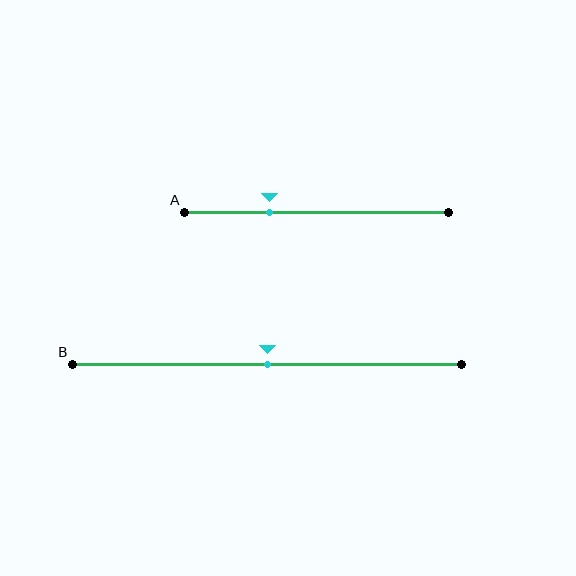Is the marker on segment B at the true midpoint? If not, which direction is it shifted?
Yes, the marker on segment B is at the true midpoint.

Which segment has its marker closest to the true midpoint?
Segment B has its marker closest to the true midpoint.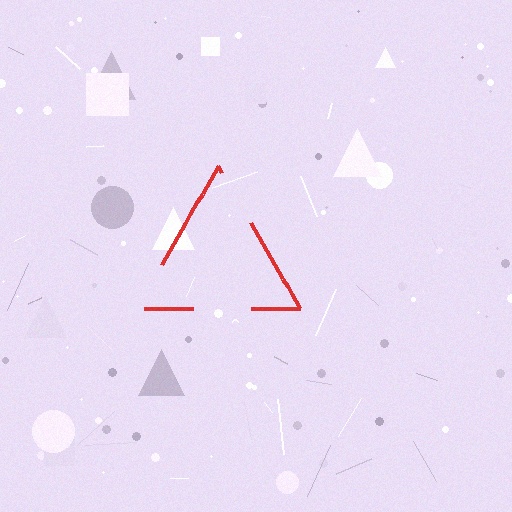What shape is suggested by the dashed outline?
The dashed outline suggests a triangle.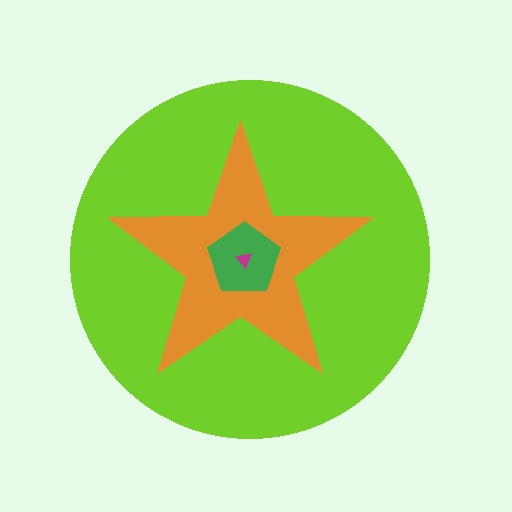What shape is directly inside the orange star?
The green pentagon.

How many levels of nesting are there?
4.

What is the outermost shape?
The lime circle.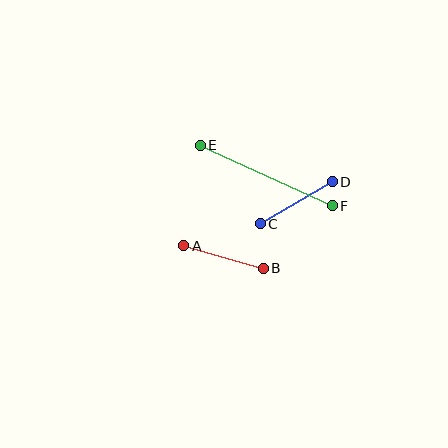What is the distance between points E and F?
The distance is approximately 145 pixels.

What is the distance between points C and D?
The distance is approximately 83 pixels.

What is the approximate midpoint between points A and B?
The midpoint is at approximately (224, 257) pixels.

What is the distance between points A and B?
The distance is approximately 83 pixels.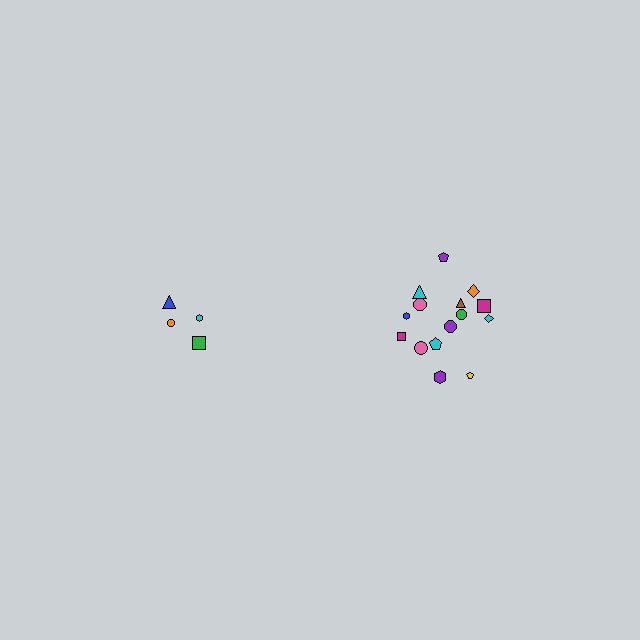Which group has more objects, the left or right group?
The right group.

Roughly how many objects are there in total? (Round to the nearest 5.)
Roughly 20 objects in total.